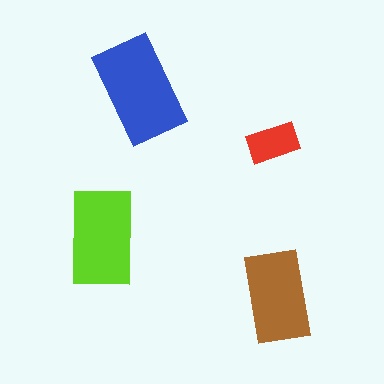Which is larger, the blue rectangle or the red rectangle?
The blue one.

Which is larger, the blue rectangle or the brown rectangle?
The blue one.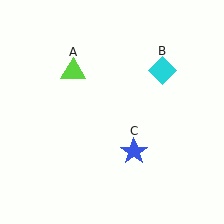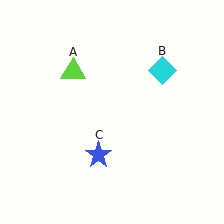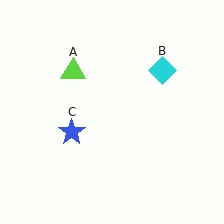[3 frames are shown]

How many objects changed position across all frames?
1 object changed position: blue star (object C).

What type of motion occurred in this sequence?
The blue star (object C) rotated clockwise around the center of the scene.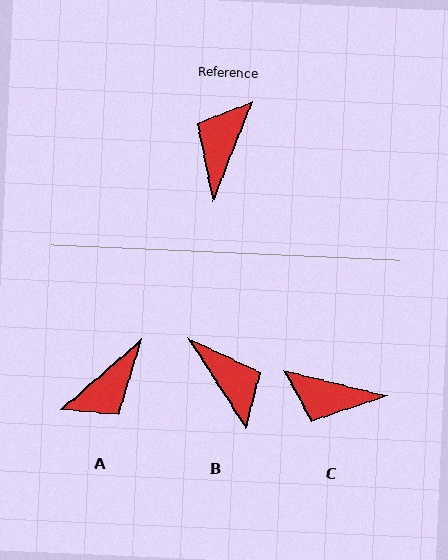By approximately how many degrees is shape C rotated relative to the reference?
Approximately 97 degrees counter-clockwise.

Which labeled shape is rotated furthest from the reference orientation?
A, about 152 degrees away.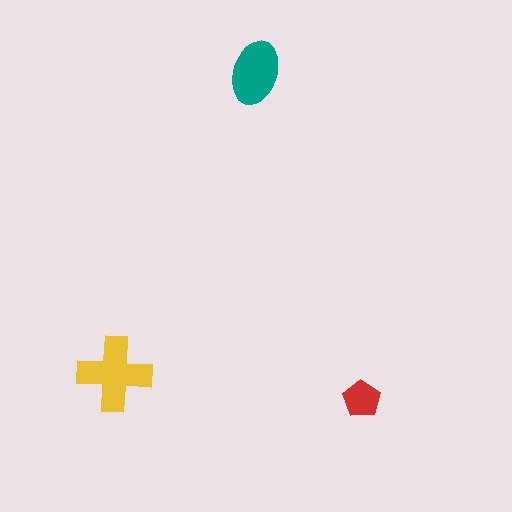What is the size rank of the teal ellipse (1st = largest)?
2nd.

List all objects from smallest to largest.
The red pentagon, the teal ellipse, the yellow cross.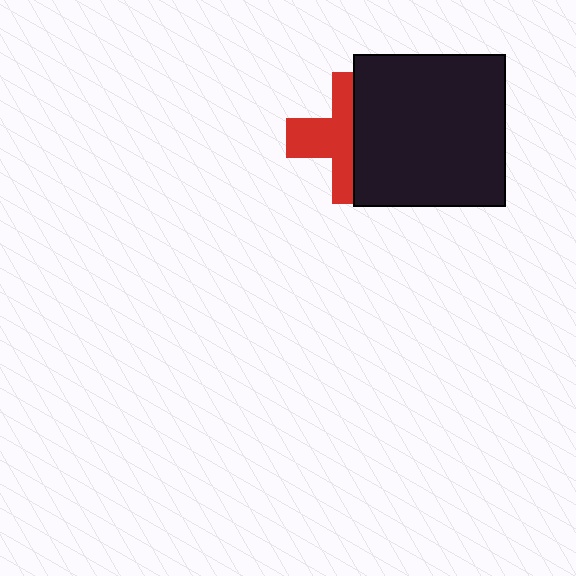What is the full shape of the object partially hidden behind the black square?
The partially hidden object is a red cross.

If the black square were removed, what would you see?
You would see the complete red cross.